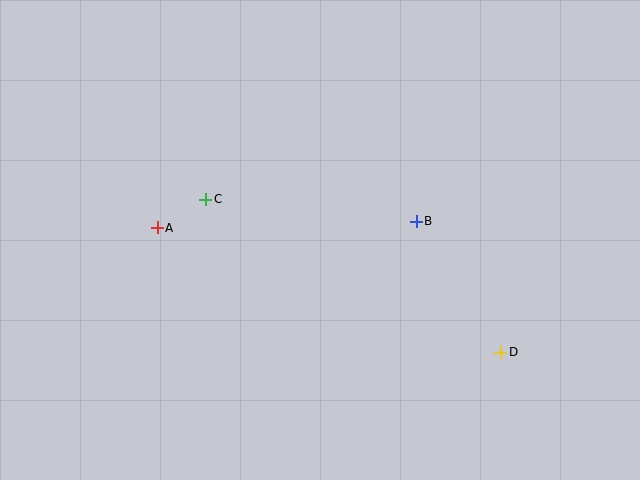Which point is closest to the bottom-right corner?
Point D is closest to the bottom-right corner.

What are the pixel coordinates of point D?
Point D is at (501, 352).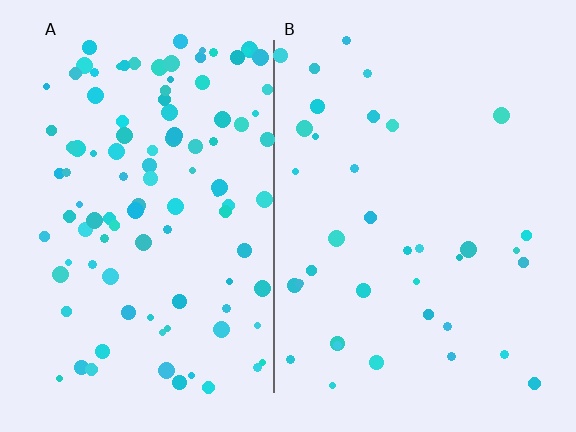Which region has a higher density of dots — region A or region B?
A (the left).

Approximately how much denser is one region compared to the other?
Approximately 2.8× — region A over region B.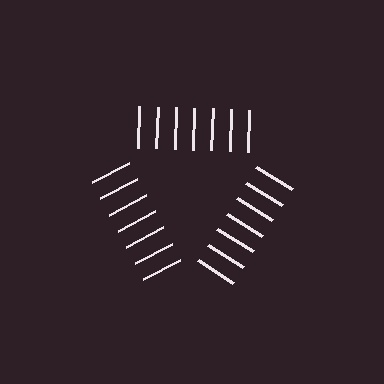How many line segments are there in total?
21 — 7 along each of the 3 edges.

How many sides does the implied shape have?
3 sides — the line-ends trace a triangle.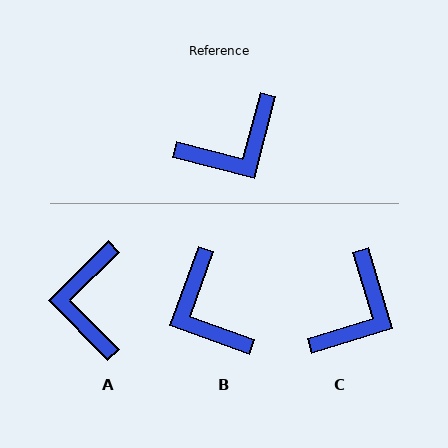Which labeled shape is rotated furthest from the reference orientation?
A, about 121 degrees away.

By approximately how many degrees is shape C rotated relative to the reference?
Approximately 31 degrees counter-clockwise.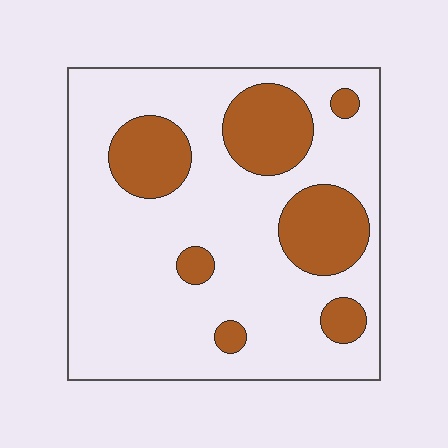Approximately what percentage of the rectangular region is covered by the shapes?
Approximately 25%.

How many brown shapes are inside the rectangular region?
7.